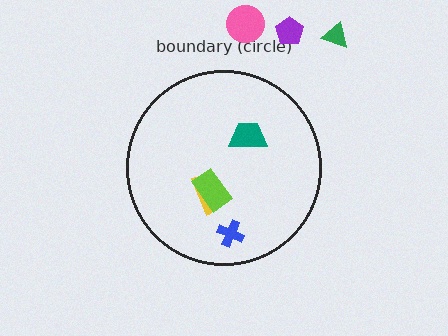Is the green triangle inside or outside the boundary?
Outside.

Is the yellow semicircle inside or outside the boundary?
Inside.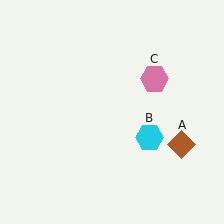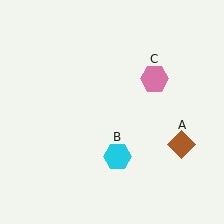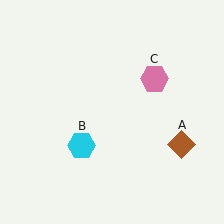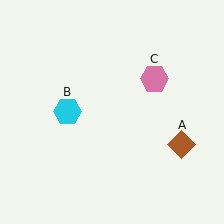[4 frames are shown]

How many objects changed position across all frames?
1 object changed position: cyan hexagon (object B).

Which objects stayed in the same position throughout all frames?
Brown diamond (object A) and pink hexagon (object C) remained stationary.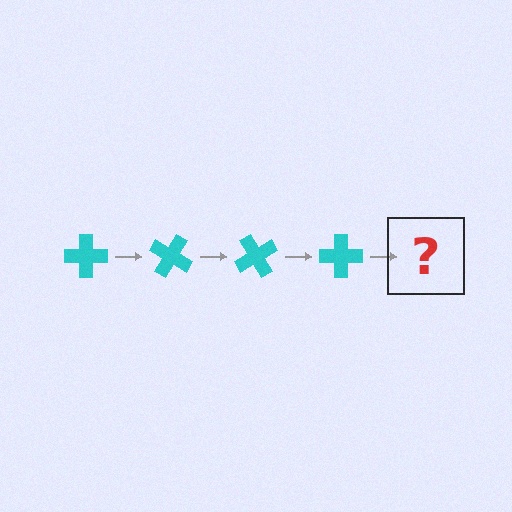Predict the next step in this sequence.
The next step is a cyan cross rotated 120 degrees.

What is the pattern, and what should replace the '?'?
The pattern is that the cross rotates 30 degrees each step. The '?' should be a cyan cross rotated 120 degrees.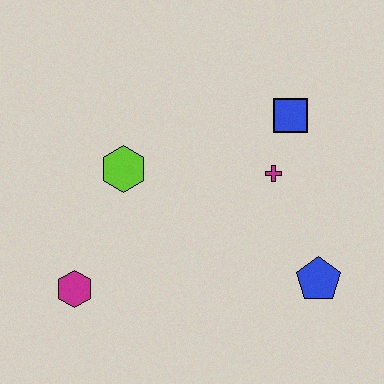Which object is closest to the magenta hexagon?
The lime hexagon is closest to the magenta hexagon.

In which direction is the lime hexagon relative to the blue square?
The lime hexagon is to the left of the blue square.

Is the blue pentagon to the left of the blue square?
No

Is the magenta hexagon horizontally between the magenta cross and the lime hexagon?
No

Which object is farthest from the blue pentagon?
The magenta hexagon is farthest from the blue pentagon.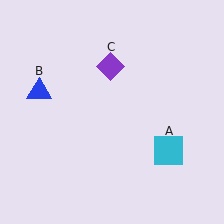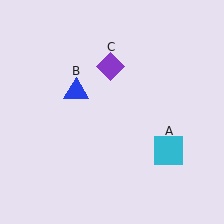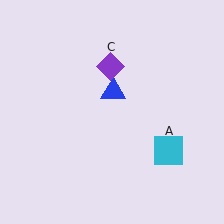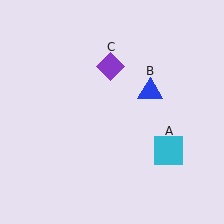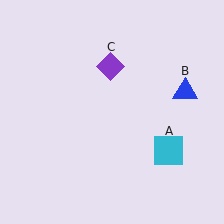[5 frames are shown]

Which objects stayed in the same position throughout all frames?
Cyan square (object A) and purple diamond (object C) remained stationary.